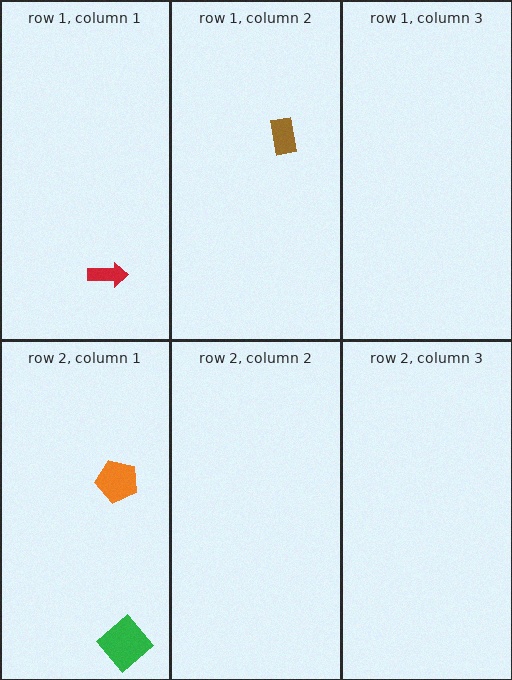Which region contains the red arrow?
The row 1, column 1 region.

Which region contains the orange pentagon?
The row 2, column 1 region.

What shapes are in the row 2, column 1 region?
The orange pentagon, the green diamond.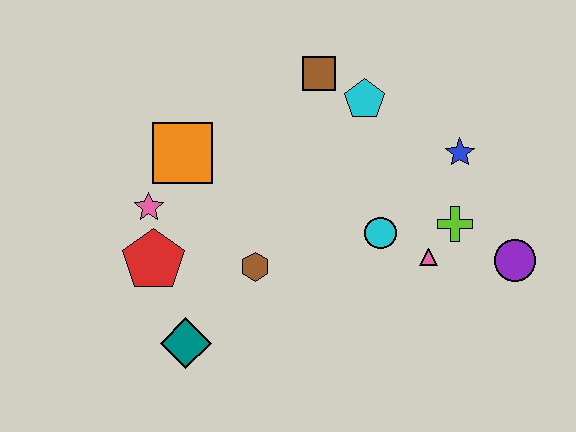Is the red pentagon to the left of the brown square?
Yes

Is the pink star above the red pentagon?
Yes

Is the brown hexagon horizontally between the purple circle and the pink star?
Yes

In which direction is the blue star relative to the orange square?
The blue star is to the right of the orange square.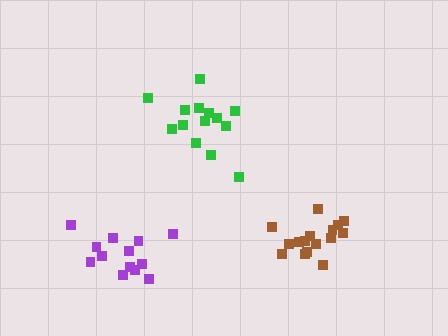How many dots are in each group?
Group 1: 13 dots, Group 2: 16 dots, Group 3: 14 dots (43 total).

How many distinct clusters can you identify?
There are 3 distinct clusters.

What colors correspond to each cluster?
The clusters are colored: purple, brown, green.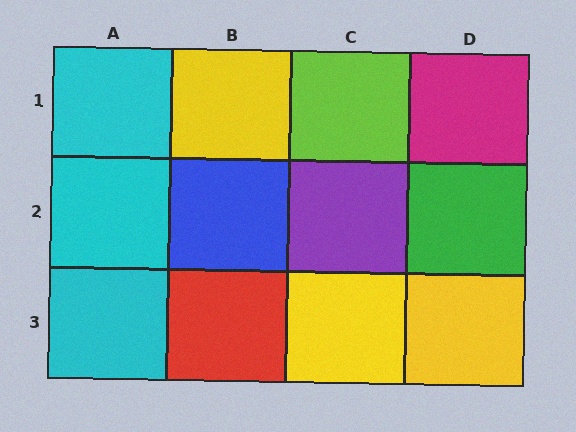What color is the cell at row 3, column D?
Yellow.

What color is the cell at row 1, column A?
Cyan.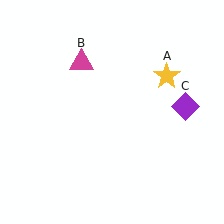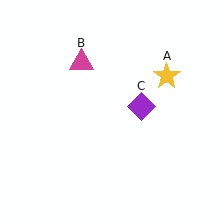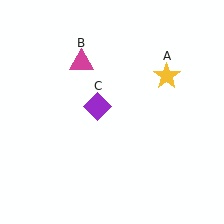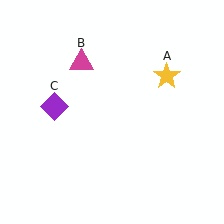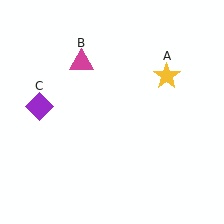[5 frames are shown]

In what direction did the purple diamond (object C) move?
The purple diamond (object C) moved left.